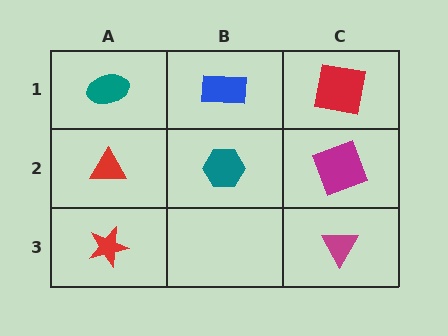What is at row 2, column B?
A teal hexagon.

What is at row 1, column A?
A teal ellipse.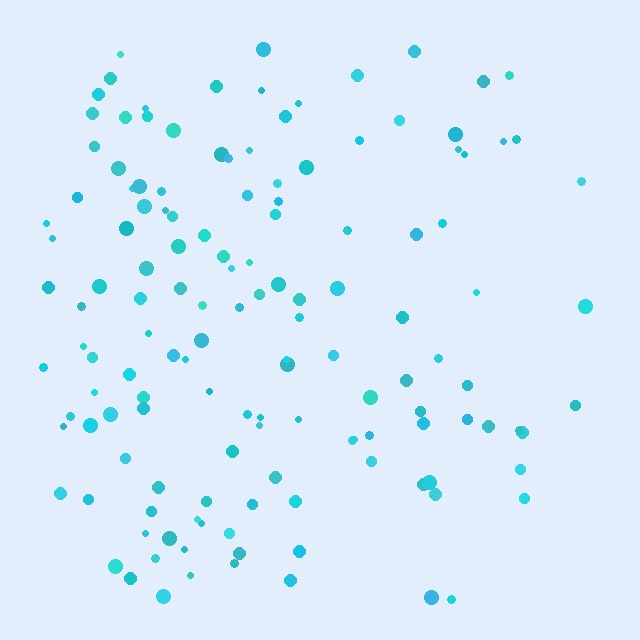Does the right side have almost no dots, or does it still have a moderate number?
Still a moderate number, just noticeably fewer than the left.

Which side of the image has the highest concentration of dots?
The left.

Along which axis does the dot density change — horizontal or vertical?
Horizontal.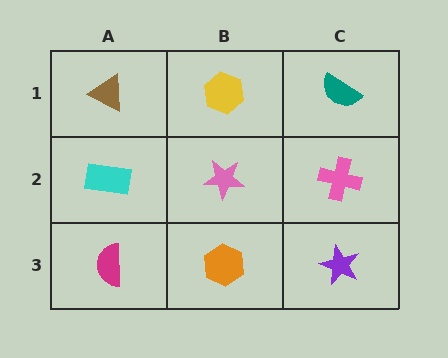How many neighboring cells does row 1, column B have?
3.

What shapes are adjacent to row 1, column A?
A cyan rectangle (row 2, column A), a yellow hexagon (row 1, column B).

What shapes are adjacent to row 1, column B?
A pink star (row 2, column B), a brown triangle (row 1, column A), a teal semicircle (row 1, column C).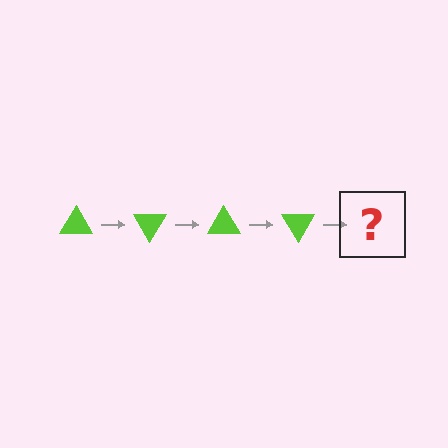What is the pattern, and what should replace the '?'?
The pattern is that the triangle rotates 60 degrees each step. The '?' should be a lime triangle rotated 240 degrees.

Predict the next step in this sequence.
The next step is a lime triangle rotated 240 degrees.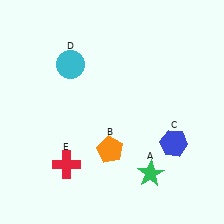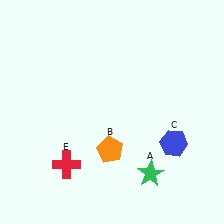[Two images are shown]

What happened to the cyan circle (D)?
The cyan circle (D) was removed in Image 2. It was in the top-left area of Image 1.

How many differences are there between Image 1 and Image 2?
There is 1 difference between the two images.